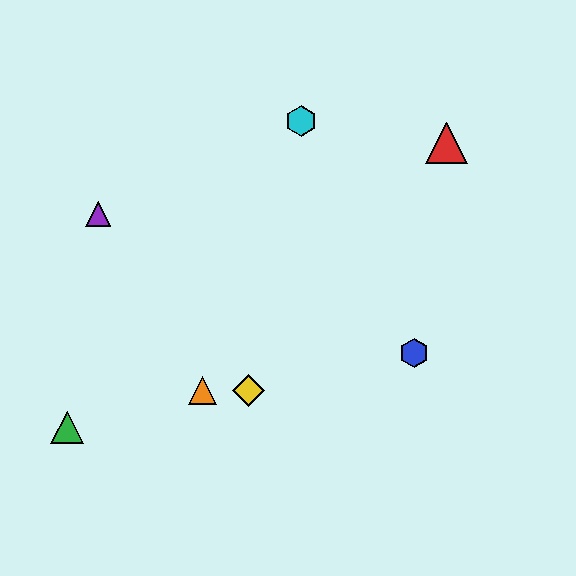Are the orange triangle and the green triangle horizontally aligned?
No, the orange triangle is at y≈391 and the green triangle is at y≈428.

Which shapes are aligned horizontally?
The yellow diamond, the orange triangle are aligned horizontally.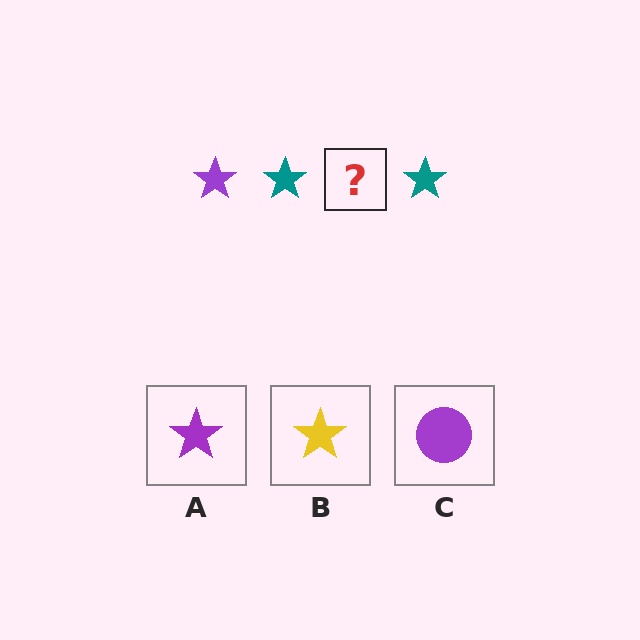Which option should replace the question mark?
Option A.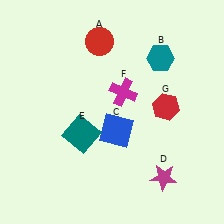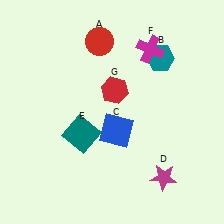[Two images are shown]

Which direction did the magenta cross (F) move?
The magenta cross (F) moved up.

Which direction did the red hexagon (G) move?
The red hexagon (G) moved left.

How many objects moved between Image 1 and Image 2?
2 objects moved between the two images.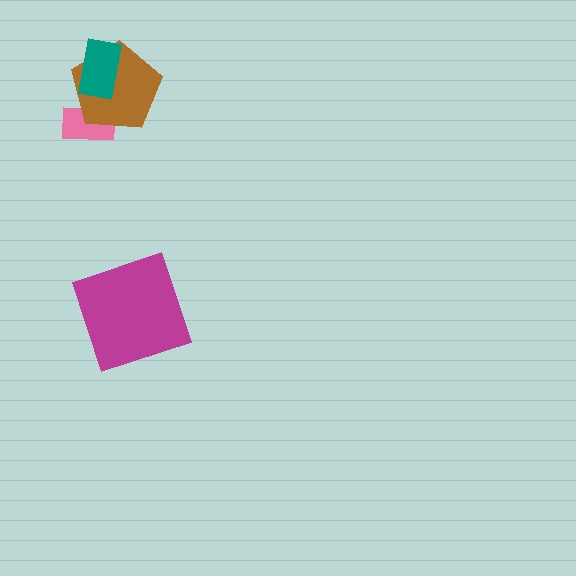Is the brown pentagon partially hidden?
Yes, it is partially covered by another shape.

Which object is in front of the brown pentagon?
The teal rectangle is in front of the brown pentagon.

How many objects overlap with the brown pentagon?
2 objects overlap with the brown pentagon.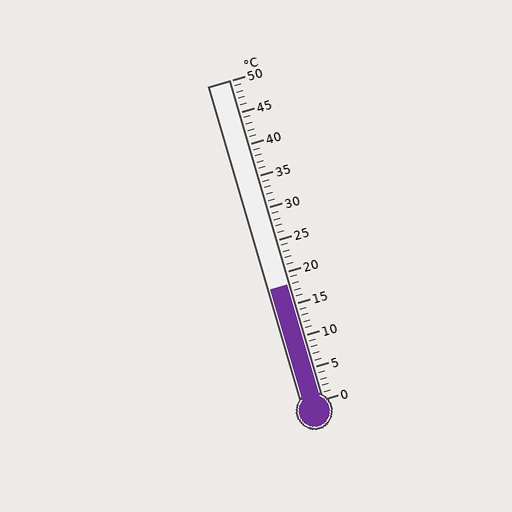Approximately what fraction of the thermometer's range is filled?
The thermometer is filled to approximately 35% of its range.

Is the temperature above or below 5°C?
The temperature is above 5°C.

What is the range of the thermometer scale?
The thermometer scale ranges from 0°C to 50°C.